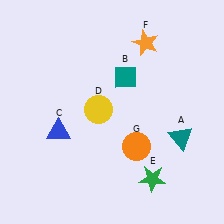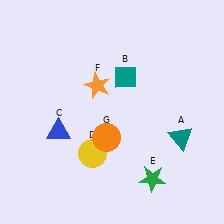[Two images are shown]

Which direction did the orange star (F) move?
The orange star (F) moved left.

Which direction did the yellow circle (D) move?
The yellow circle (D) moved down.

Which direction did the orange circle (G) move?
The orange circle (G) moved left.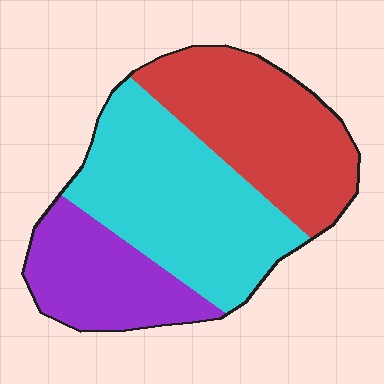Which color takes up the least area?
Purple, at roughly 25%.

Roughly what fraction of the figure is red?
Red covers roughly 35% of the figure.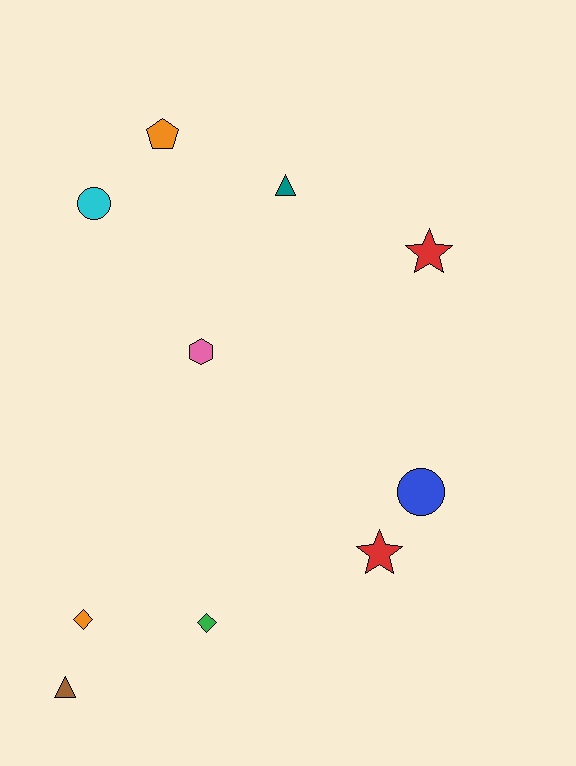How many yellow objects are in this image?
There are no yellow objects.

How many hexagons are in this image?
There is 1 hexagon.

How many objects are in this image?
There are 10 objects.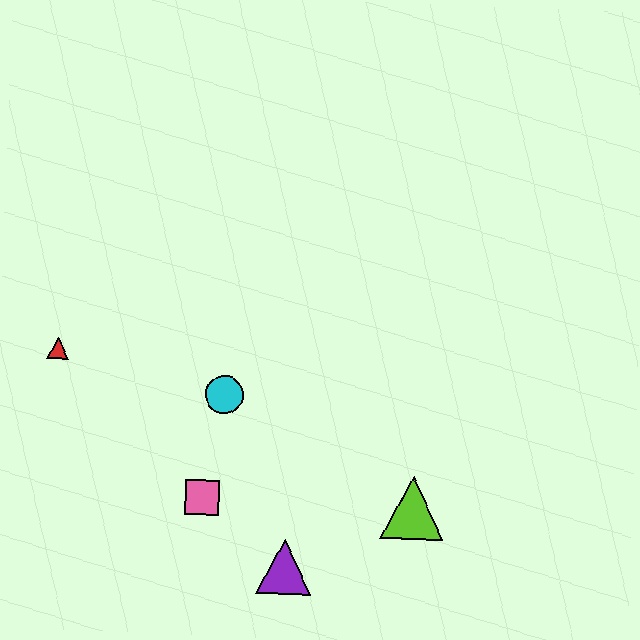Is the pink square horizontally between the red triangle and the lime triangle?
Yes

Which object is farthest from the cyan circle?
The lime triangle is farthest from the cyan circle.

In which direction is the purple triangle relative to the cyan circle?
The purple triangle is below the cyan circle.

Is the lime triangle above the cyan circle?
No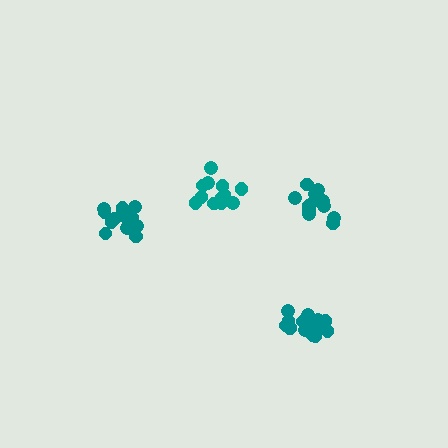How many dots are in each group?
Group 1: 17 dots, Group 2: 12 dots, Group 3: 18 dots, Group 4: 13 dots (60 total).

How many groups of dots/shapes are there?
There are 4 groups.